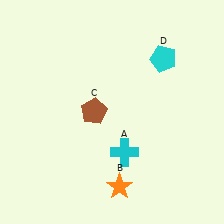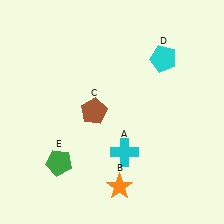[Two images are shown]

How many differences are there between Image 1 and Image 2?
There is 1 difference between the two images.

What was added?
A green pentagon (E) was added in Image 2.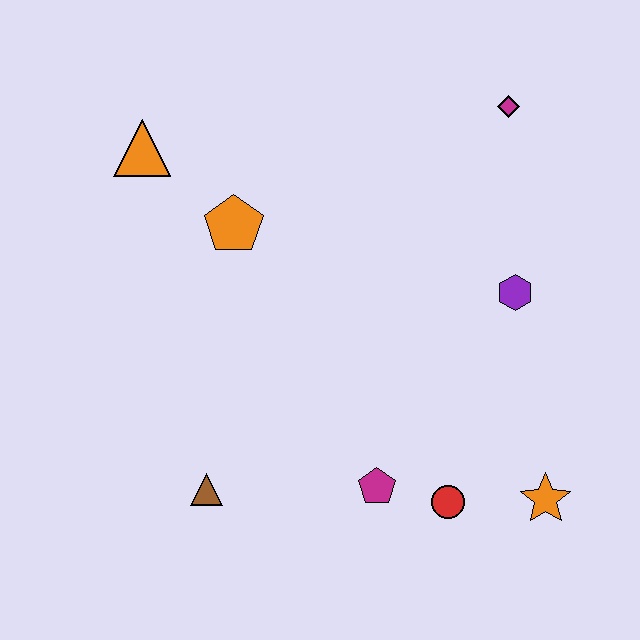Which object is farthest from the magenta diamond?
The brown triangle is farthest from the magenta diamond.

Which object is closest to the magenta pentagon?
The red circle is closest to the magenta pentagon.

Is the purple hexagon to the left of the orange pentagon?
No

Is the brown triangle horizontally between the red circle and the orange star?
No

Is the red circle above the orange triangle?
No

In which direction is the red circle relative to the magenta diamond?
The red circle is below the magenta diamond.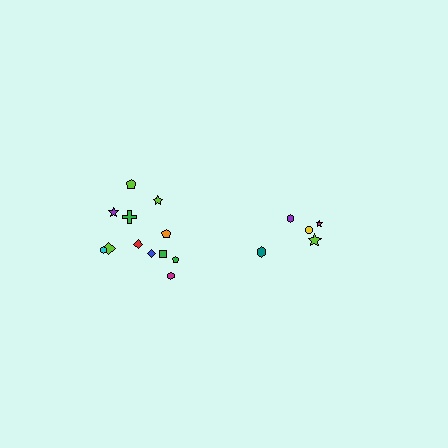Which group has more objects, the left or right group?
The left group.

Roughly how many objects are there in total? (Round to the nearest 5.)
Roughly 15 objects in total.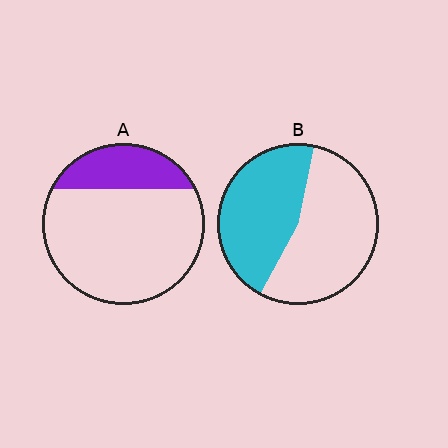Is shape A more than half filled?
No.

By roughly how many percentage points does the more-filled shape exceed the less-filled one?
By roughly 20 percentage points (B over A).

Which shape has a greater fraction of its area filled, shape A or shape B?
Shape B.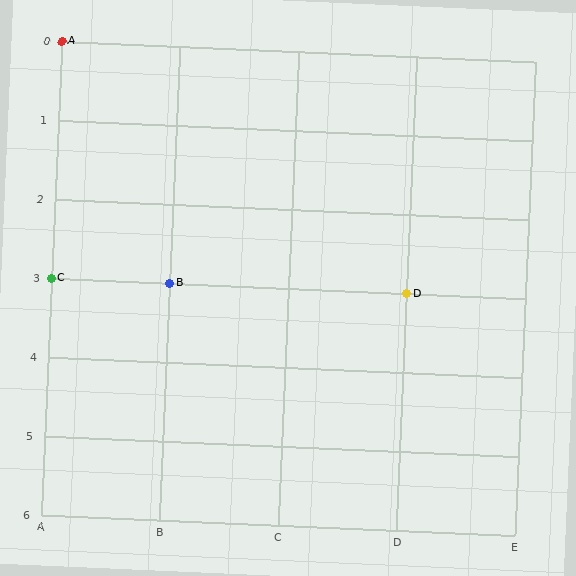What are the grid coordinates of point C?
Point C is at grid coordinates (A, 3).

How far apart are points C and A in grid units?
Points C and A are 3 rows apart.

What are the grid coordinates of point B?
Point B is at grid coordinates (B, 3).